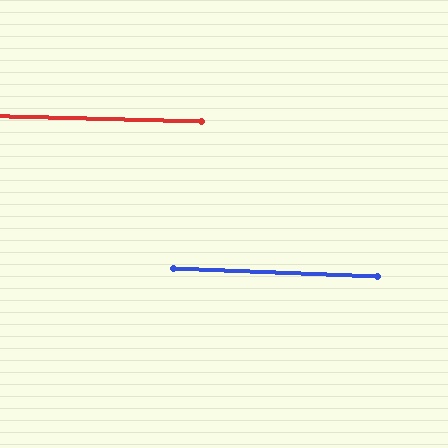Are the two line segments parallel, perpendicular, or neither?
Parallel — their directions differ by only 1.1°.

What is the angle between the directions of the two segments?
Approximately 1 degree.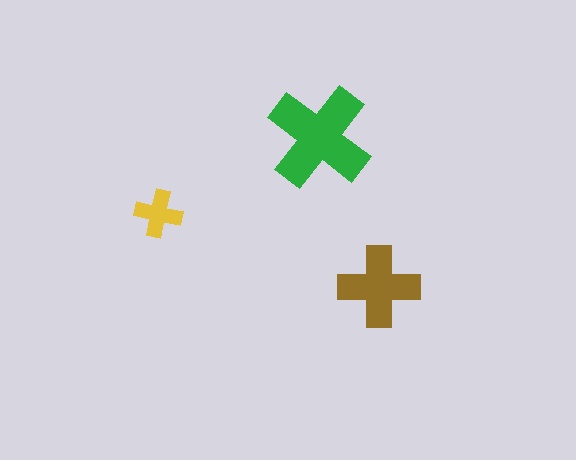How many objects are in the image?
There are 3 objects in the image.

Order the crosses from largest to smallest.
the green one, the brown one, the yellow one.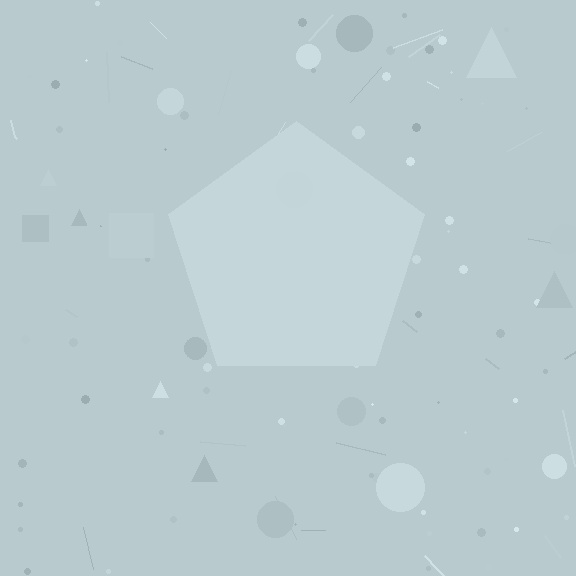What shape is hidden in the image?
A pentagon is hidden in the image.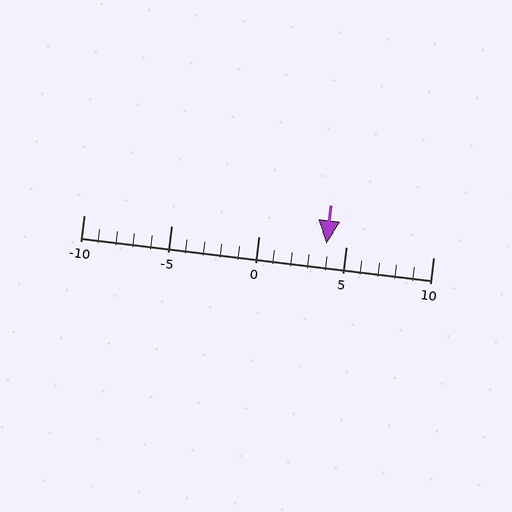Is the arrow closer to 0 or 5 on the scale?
The arrow is closer to 5.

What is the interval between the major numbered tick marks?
The major tick marks are spaced 5 units apart.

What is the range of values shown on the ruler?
The ruler shows values from -10 to 10.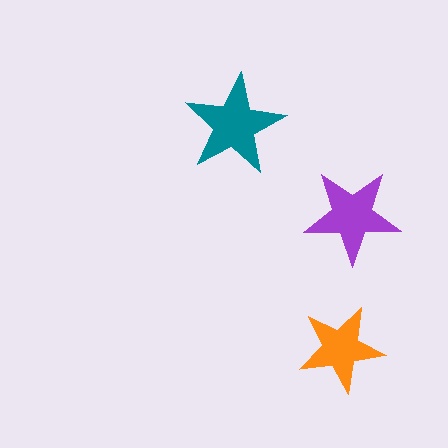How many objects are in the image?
There are 3 objects in the image.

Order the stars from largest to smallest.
the teal one, the purple one, the orange one.